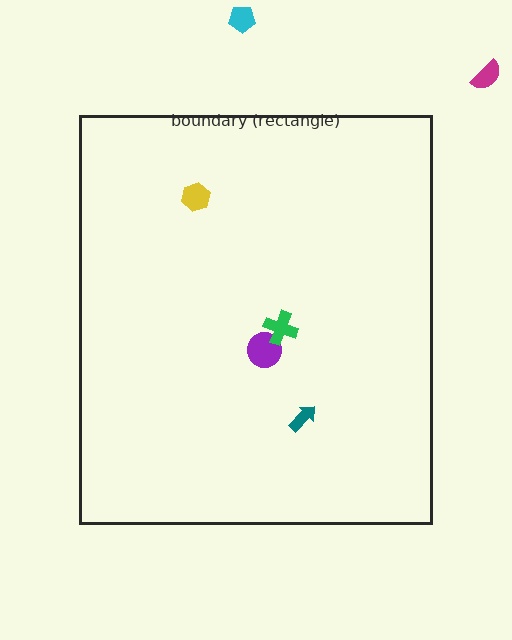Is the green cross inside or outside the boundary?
Inside.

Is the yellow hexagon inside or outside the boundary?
Inside.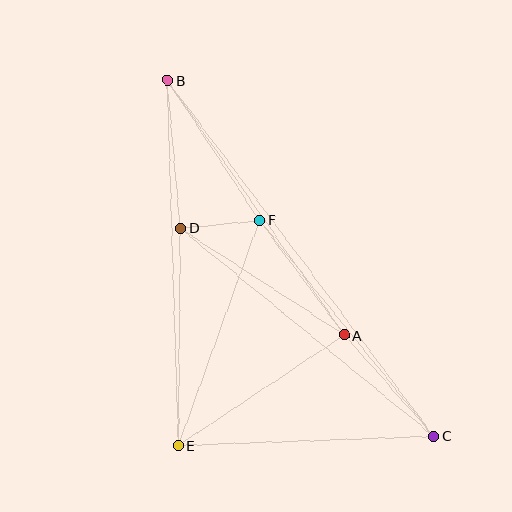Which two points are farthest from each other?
Points B and C are farthest from each other.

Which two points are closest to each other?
Points D and F are closest to each other.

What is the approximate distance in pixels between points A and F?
The distance between A and F is approximately 142 pixels.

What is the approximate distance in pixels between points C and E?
The distance between C and E is approximately 256 pixels.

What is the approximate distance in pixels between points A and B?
The distance between A and B is approximately 310 pixels.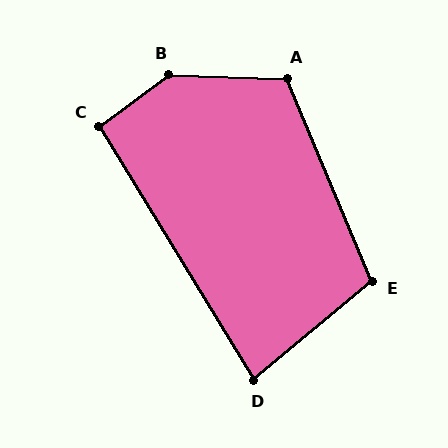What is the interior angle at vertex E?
Approximately 107 degrees (obtuse).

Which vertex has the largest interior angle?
B, at approximately 142 degrees.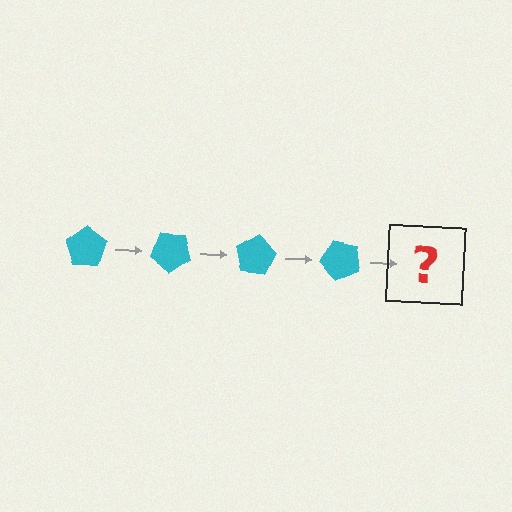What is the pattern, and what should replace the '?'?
The pattern is that the pentagon rotates 40 degrees each step. The '?' should be a cyan pentagon rotated 160 degrees.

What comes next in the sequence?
The next element should be a cyan pentagon rotated 160 degrees.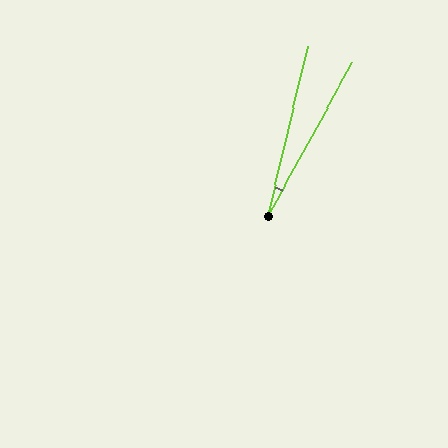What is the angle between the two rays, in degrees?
Approximately 15 degrees.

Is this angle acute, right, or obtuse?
It is acute.